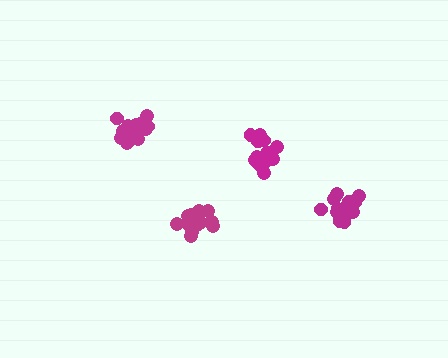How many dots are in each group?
Group 1: 18 dots, Group 2: 21 dots, Group 3: 17 dots, Group 4: 19 dots (75 total).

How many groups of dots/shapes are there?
There are 4 groups.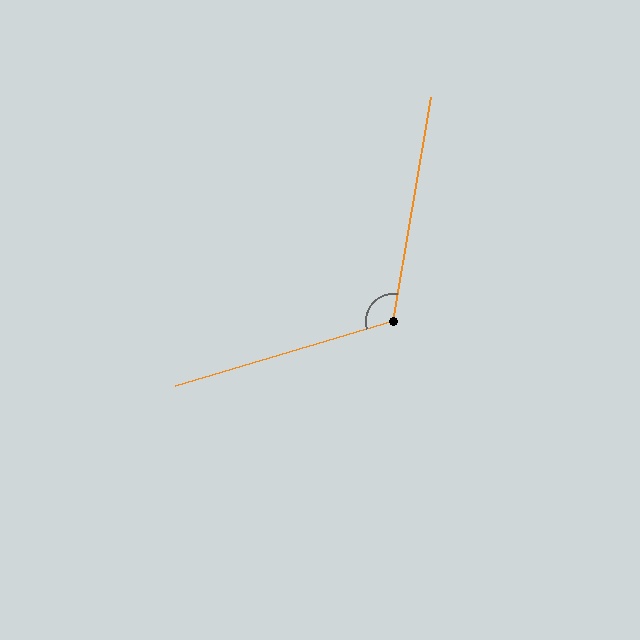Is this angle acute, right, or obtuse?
It is obtuse.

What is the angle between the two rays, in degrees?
Approximately 116 degrees.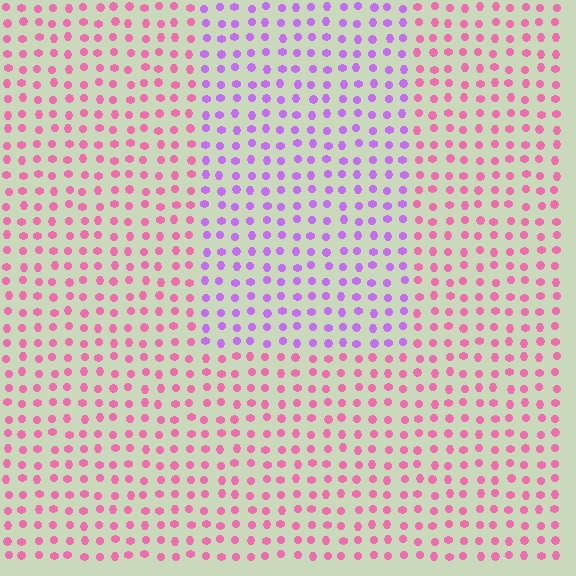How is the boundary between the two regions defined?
The boundary is defined purely by a slight shift in hue (about 51 degrees). Spacing, size, and orientation are identical on both sides.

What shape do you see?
I see a rectangle.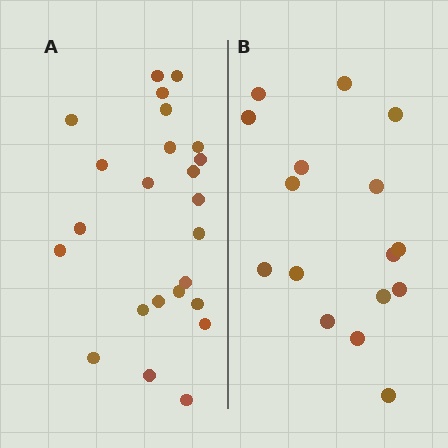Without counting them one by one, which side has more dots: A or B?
Region A (the left region) has more dots.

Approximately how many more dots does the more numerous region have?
Region A has roughly 8 or so more dots than region B.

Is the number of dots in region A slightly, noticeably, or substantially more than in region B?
Region A has substantially more. The ratio is roughly 1.5 to 1.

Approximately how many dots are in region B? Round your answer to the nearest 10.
About 20 dots. (The exact count is 16, which rounds to 20.)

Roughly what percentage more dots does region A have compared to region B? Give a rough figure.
About 50% more.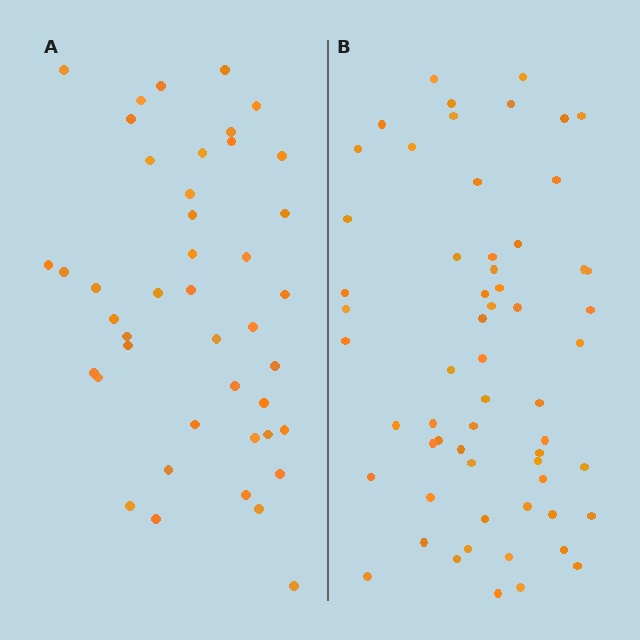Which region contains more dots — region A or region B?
Region B (the right region) has more dots.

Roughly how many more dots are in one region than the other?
Region B has approximately 15 more dots than region A.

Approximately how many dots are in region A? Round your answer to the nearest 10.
About 40 dots. (The exact count is 43, which rounds to 40.)